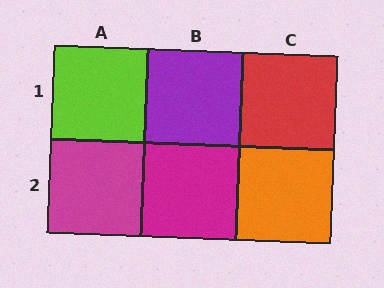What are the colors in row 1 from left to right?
Lime, purple, red.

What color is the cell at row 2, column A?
Magenta.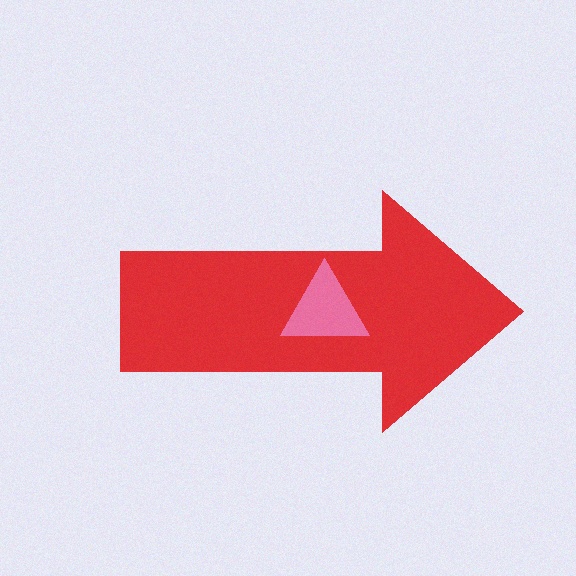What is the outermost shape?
The red arrow.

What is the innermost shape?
The pink triangle.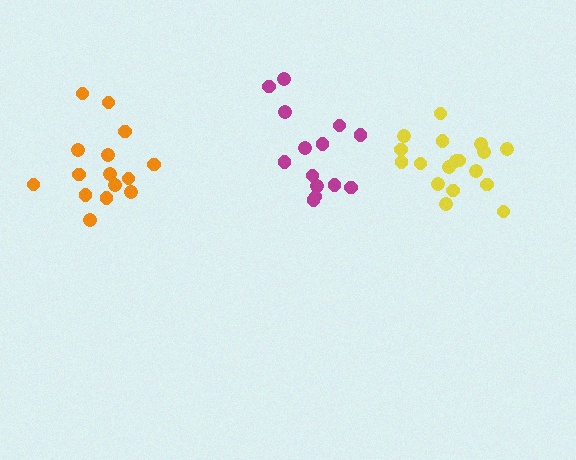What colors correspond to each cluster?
The clusters are colored: orange, yellow, magenta.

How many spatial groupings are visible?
There are 3 spatial groupings.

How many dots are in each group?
Group 1: 15 dots, Group 2: 18 dots, Group 3: 14 dots (47 total).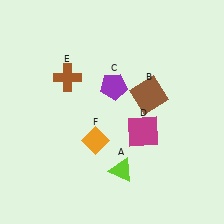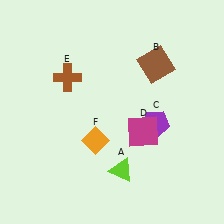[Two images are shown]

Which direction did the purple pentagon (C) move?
The purple pentagon (C) moved right.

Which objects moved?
The objects that moved are: the brown square (B), the purple pentagon (C).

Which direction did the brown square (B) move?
The brown square (B) moved up.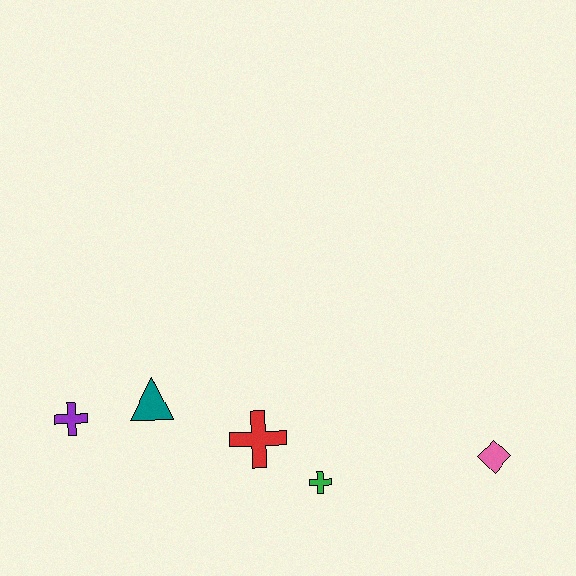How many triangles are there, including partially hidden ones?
There is 1 triangle.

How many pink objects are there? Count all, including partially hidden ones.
There is 1 pink object.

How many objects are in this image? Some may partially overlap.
There are 5 objects.